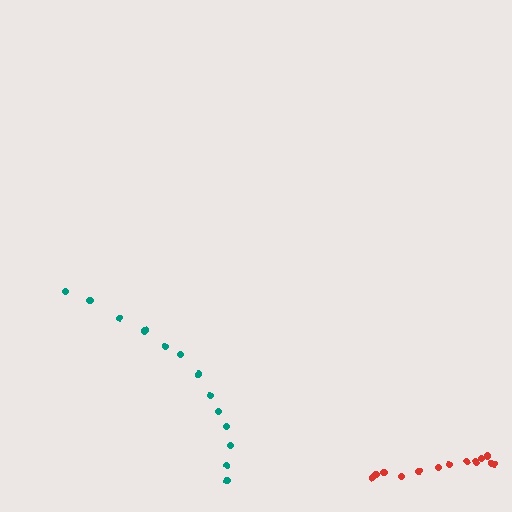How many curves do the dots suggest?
There are 2 distinct paths.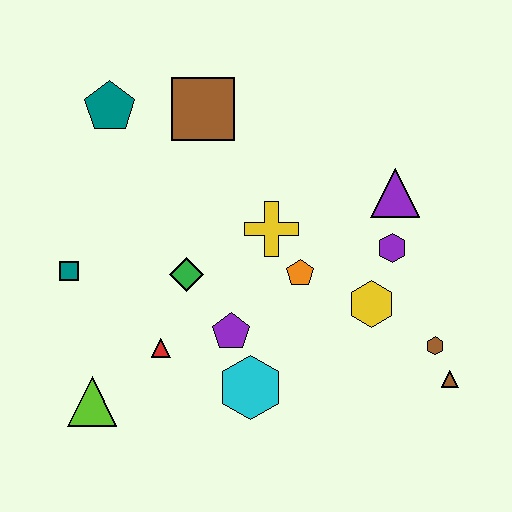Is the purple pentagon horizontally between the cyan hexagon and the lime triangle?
Yes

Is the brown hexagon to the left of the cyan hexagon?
No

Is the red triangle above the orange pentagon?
No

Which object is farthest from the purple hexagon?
The lime triangle is farthest from the purple hexagon.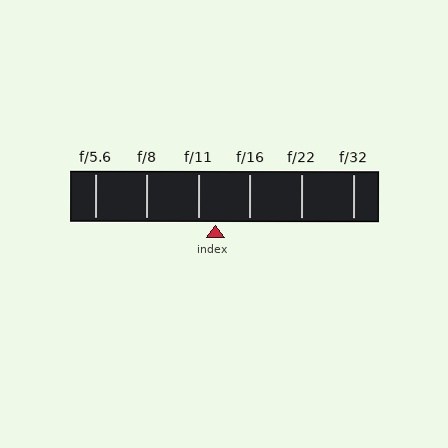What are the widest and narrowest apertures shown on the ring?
The widest aperture shown is f/5.6 and the narrowest is f/32.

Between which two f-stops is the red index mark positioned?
The index mark is between f/11 and f/16.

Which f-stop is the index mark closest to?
The index mark is closest to f/11.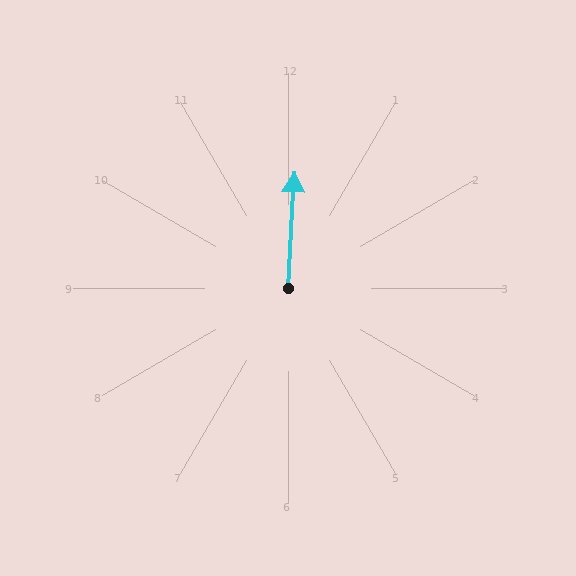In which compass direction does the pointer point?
North.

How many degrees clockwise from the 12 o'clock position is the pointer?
Approximately 3 degrees.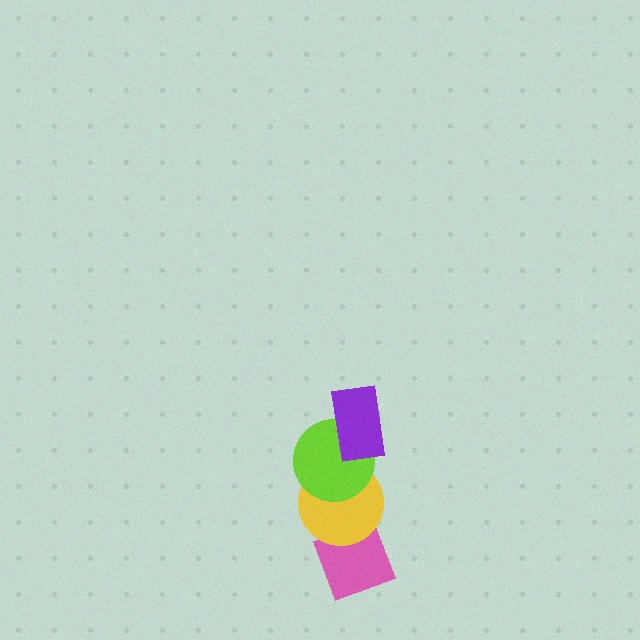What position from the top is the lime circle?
The lime circle is 2nd from the top.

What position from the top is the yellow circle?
The yellow circle is 3rd from the top.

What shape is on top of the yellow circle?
The lime circle is on top of the yellow circle.